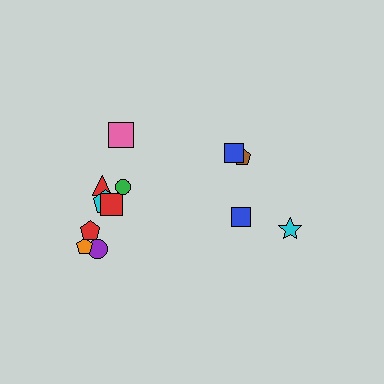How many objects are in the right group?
There are 4 objects.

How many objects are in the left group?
There are 8 objects.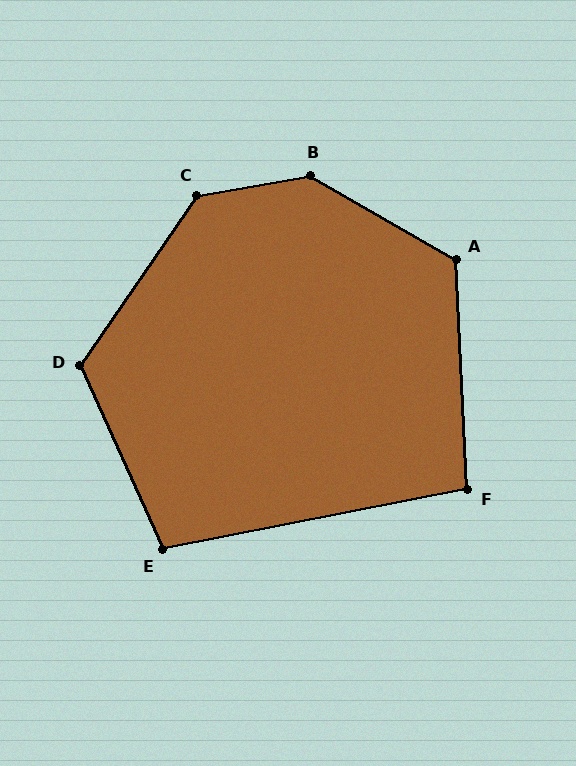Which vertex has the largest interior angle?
B, at approximately 140 degrees.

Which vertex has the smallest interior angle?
F, at approximately 98 degrees.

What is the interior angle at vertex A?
Approximately 123 degrees (obtuse).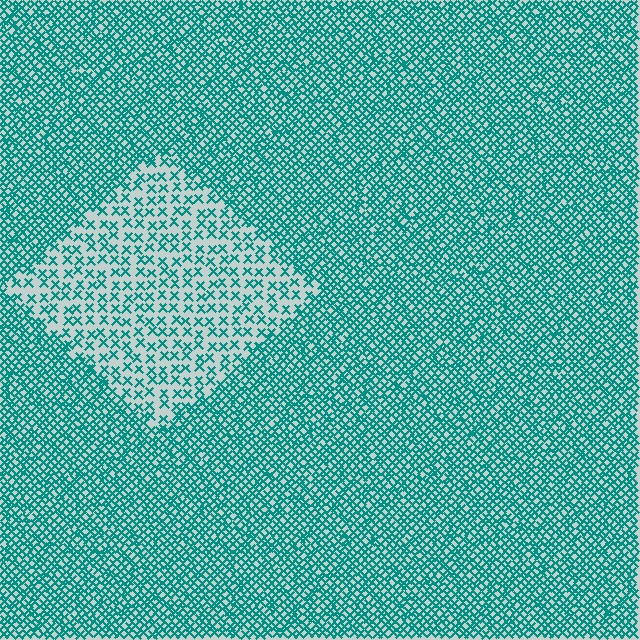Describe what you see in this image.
The image contains small teal elements arranged at two different densities. A diamond-shaped region is visible where the elements are less densely packed than the surrounding area.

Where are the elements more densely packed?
The elements are more densely packed outside the diamond boundary.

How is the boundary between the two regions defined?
The boundary is defined by a change in element density (approximately 2.4x ratio). All elements are the same color, size, and shape.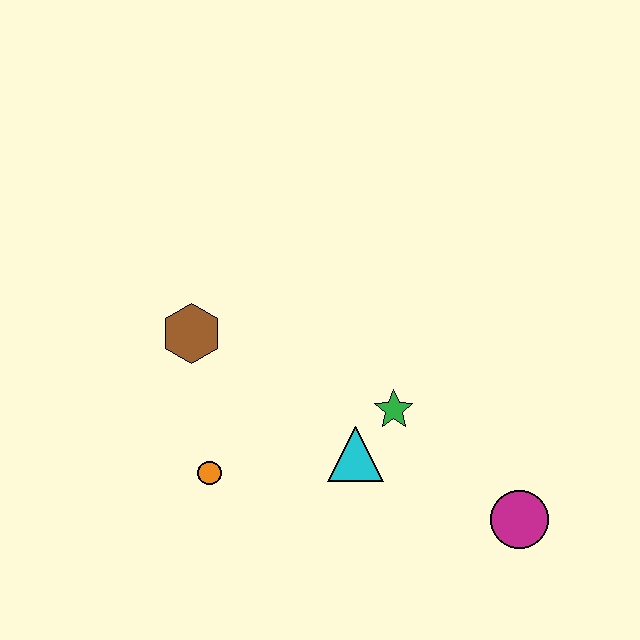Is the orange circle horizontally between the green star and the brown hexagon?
Yes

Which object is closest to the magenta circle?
The green star is closest to the magenta circle.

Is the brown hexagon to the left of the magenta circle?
Yes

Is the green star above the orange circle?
Yes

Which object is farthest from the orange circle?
The magenta circle is farthest from the orange circle.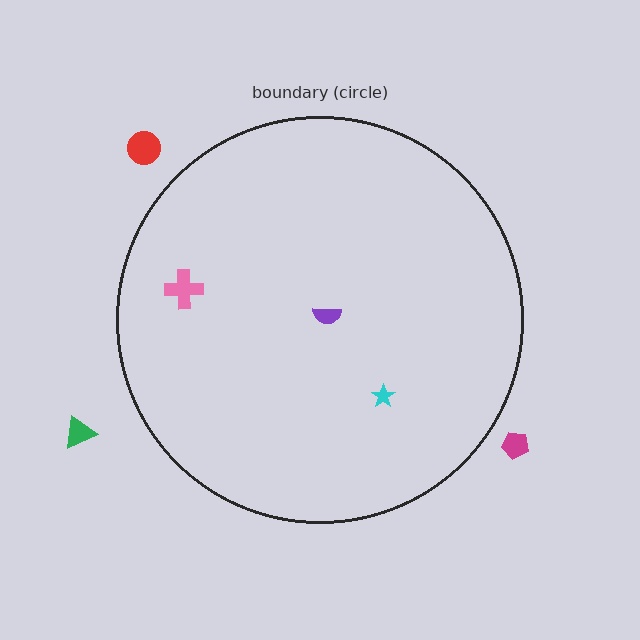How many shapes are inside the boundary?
3 inside, 3 outside.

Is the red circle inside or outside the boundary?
Outside.